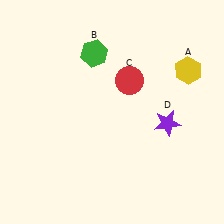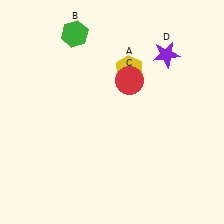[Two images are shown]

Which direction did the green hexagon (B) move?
The green hexagon (B) moved left.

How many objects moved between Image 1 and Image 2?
3 objects moved between the two images.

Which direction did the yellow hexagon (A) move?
The yellow hexagon (A) moved left.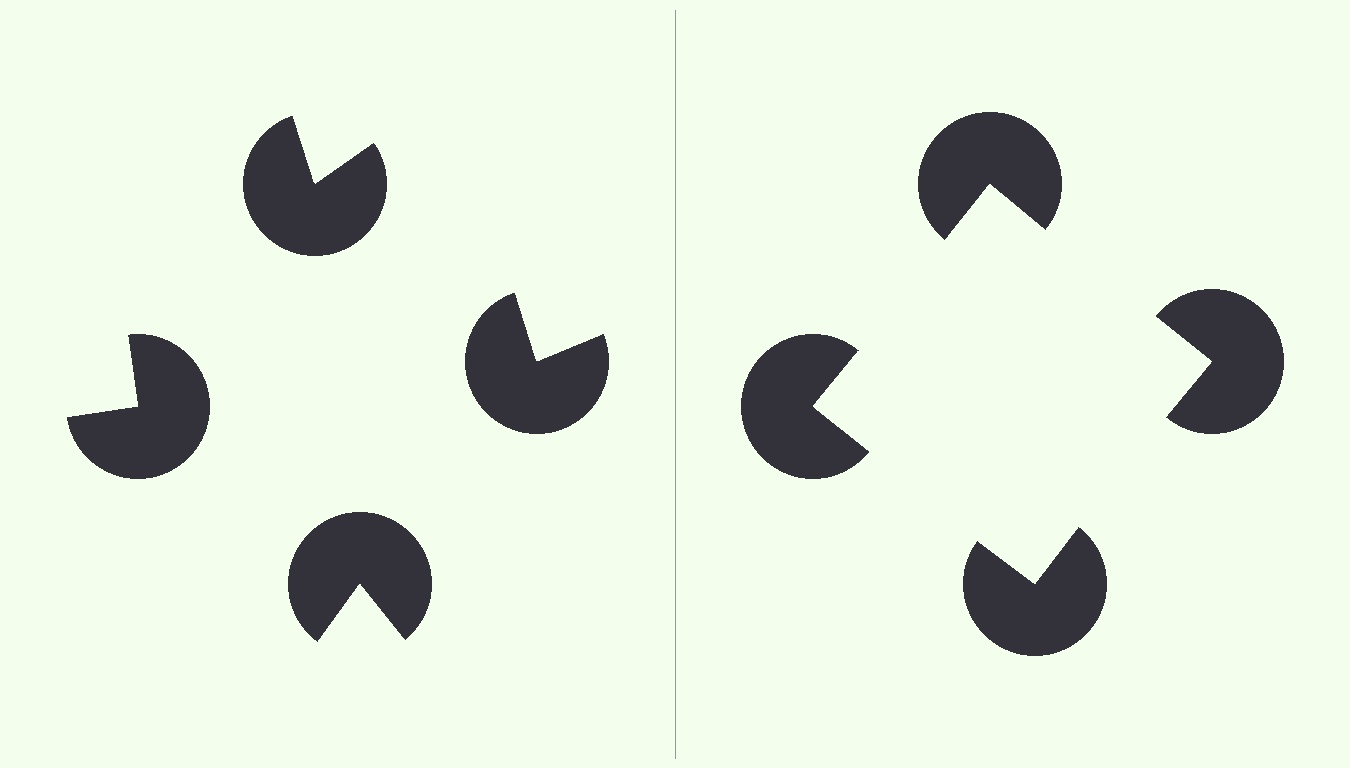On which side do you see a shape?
An illusory square appears on the right side. On the left side the wedge cuts are rotated, so no coherent shape forms.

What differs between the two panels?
The pac-man discs are positioned identically on both sides; only the wedge orientations differ. On the right they align to a square; on the left they are misaligned.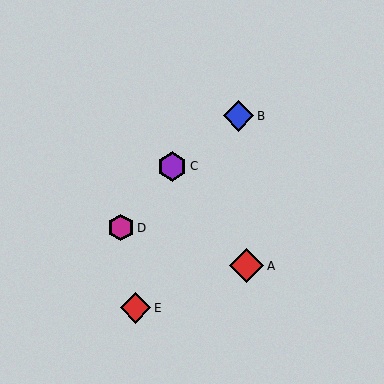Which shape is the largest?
The red diamond (labeled A) is the largest.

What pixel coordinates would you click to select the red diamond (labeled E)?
Click at (136, 308) to select the red diamond E.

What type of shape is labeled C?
Shape C is a purple hexagon.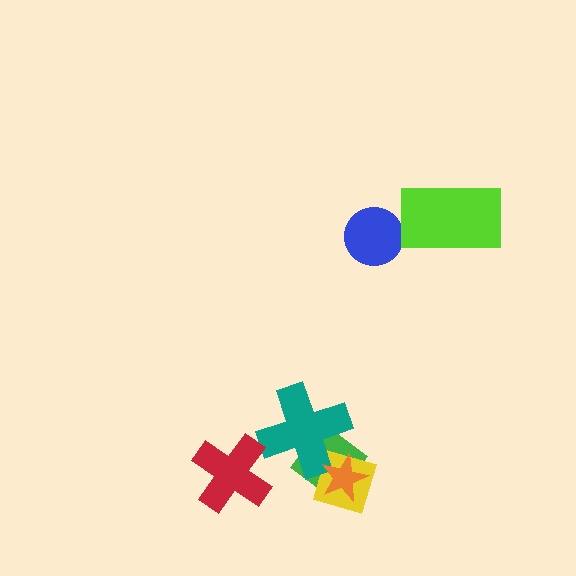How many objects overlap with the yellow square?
2 objects overlap with the yellow square.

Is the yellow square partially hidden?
Yes, it is partially covered by another shape.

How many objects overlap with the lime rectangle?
0 objects overlap with the lime rectangle.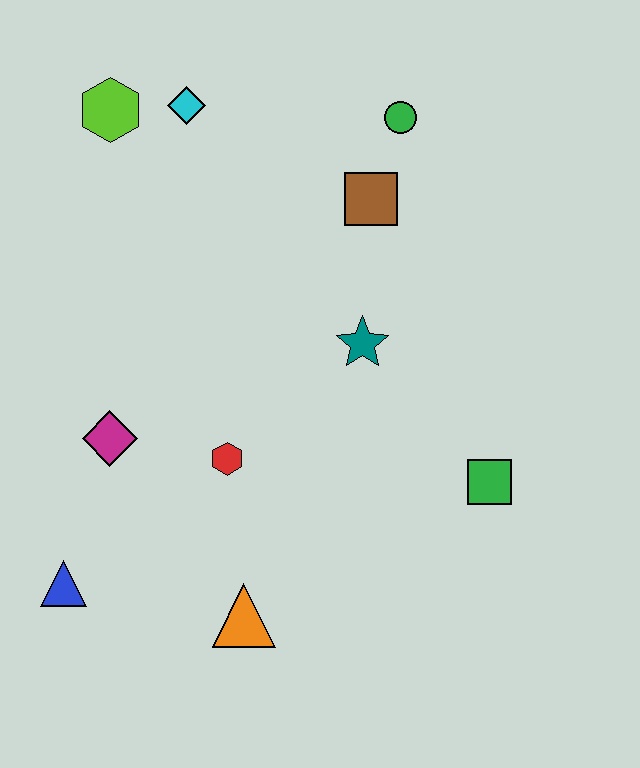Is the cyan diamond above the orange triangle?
Yes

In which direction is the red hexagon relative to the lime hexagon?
The red hexagon is below the lime hexagon.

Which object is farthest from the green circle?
The blue triangle is farthest from the green circle.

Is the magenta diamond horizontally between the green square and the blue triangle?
Yes